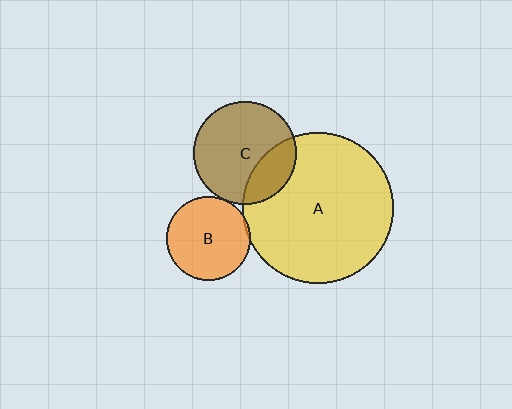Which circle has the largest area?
Circle A (yellow).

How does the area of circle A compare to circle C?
Approximately 2.2 times.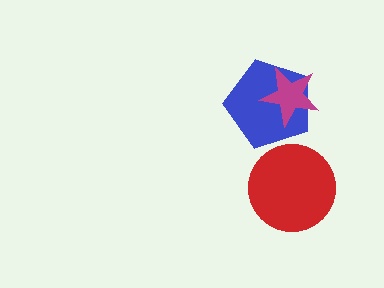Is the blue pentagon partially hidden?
Yes, it is partially covered by another shape.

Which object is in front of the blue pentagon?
The magenta star is in front of the blue pentagon.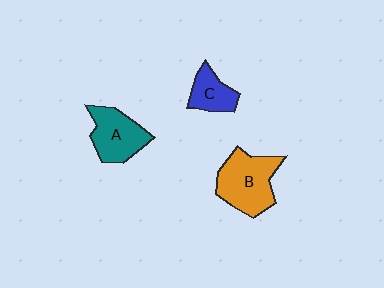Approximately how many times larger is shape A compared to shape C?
Approximately 1.5 times.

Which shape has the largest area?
Shape B (orange).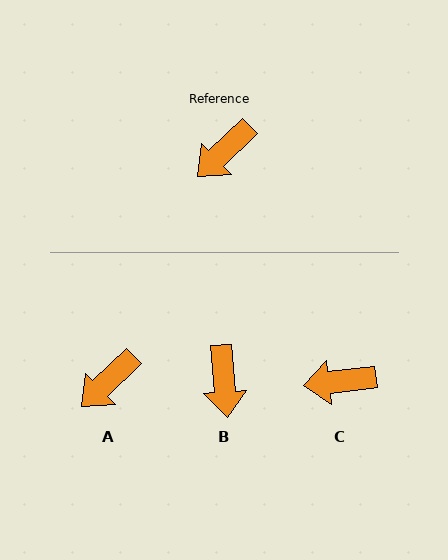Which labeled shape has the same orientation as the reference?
A.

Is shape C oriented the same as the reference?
No, it is off by about 38 degrees.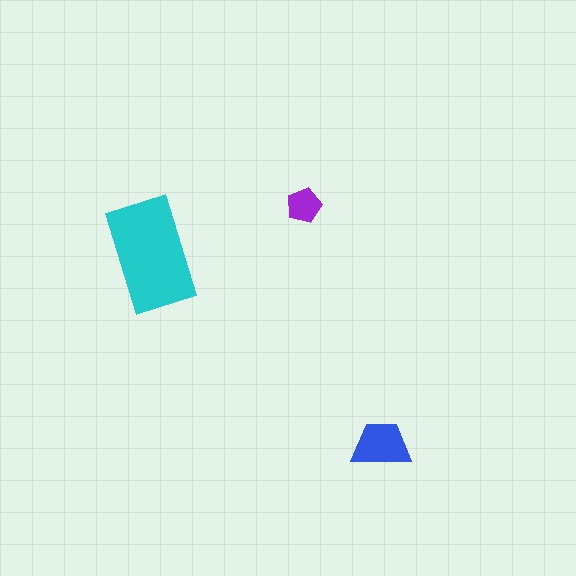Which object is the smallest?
The purple pentagon.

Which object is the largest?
The cyan rectangle.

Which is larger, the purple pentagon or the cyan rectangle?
The cyan rectangle.